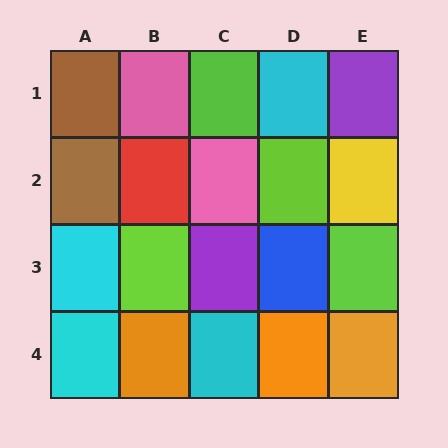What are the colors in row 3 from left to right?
Cyan, lime, purple, blue, lime.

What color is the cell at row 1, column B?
Pink.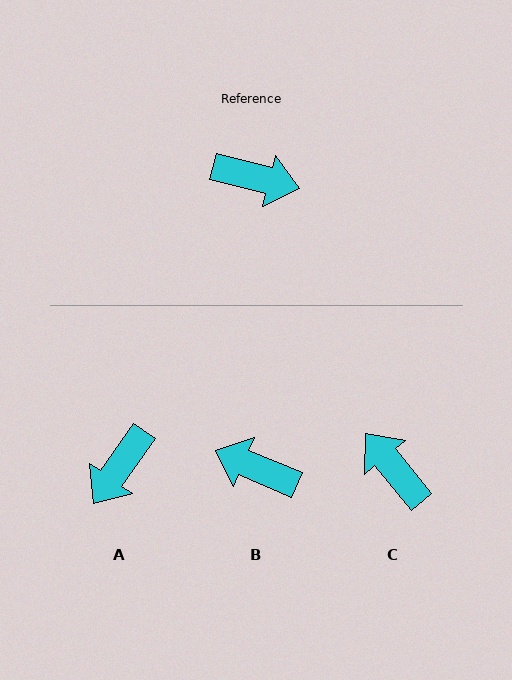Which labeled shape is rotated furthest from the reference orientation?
B, about 171 degrees away.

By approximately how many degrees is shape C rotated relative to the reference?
Approximately 143 degrees counter-clockwise.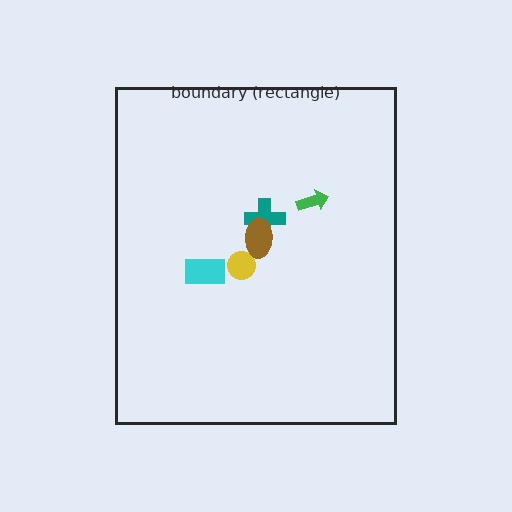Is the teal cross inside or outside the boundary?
Inside.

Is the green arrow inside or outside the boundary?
Inside.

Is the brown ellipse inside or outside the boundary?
Inside.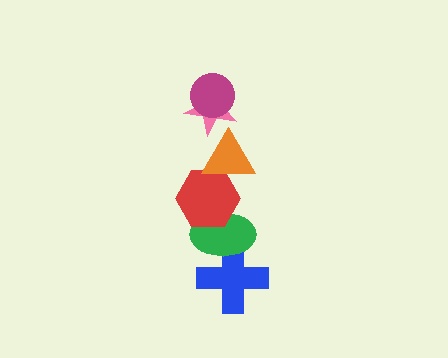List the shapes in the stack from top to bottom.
From top to bottom: the magenta circle, the pink star, the orange triangle, the red hexagon, the green ellipse, the blue cross.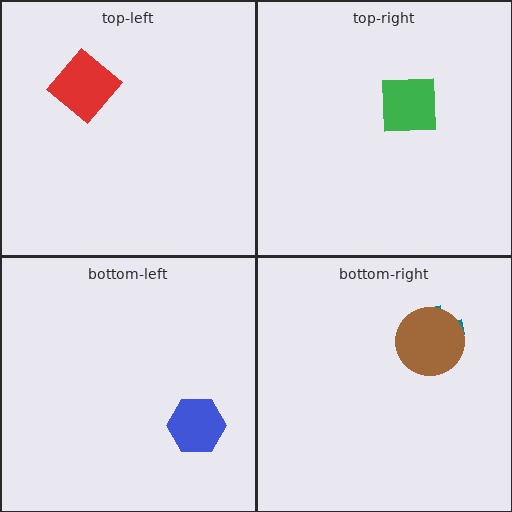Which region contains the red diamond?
The top-left region.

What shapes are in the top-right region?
The green square.